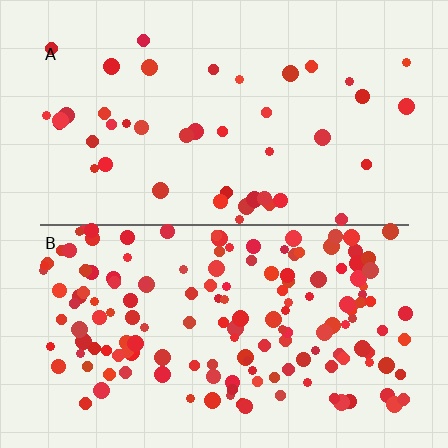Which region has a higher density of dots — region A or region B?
B (the bottom).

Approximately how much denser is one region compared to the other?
Approximately 3.7× — region B over region A.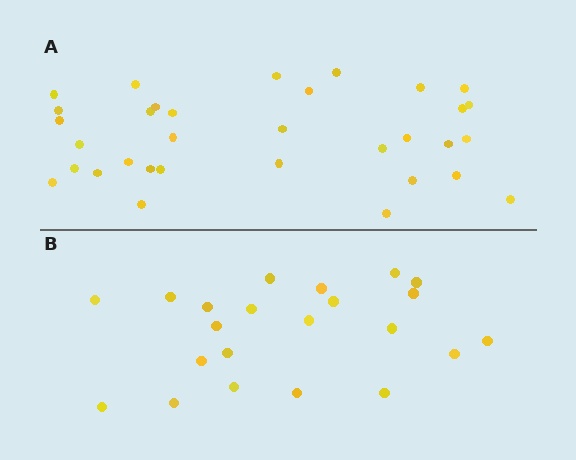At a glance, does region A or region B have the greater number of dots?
Region A (the top region) has more dots.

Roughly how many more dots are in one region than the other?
Region A has roughly 12 or so more dots than region B.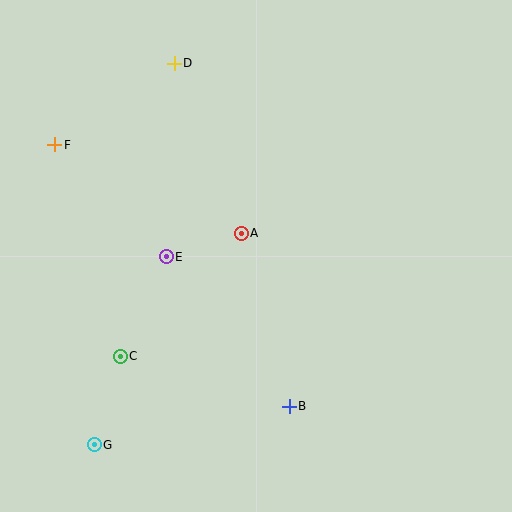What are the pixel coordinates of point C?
Point C is at (120, 356).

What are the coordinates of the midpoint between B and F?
The midpoint between B and F is at (172, 276).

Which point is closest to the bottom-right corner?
Point B is closest to the bottom-right corner.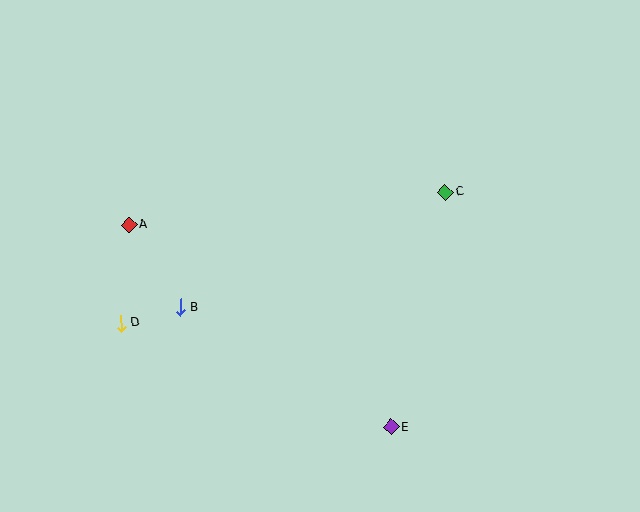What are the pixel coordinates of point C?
Point C is at (445, 192).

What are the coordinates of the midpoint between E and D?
The midpoint between E and D is at (256, 375).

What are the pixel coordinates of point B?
Point B is at (180, 307).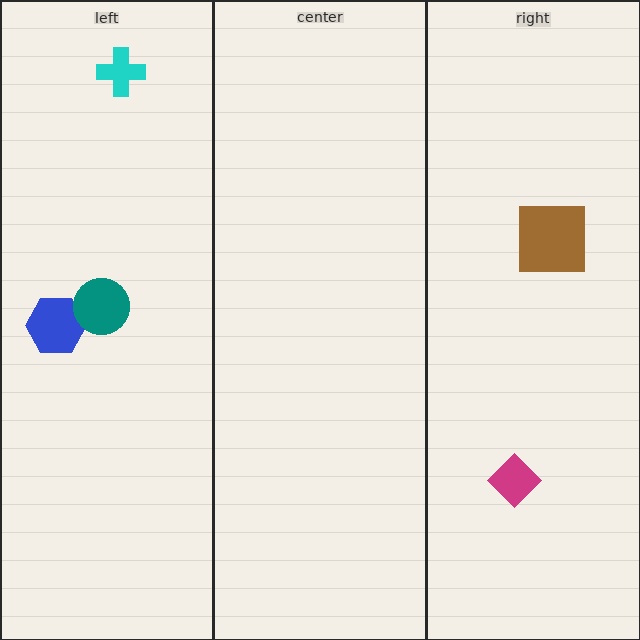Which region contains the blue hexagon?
The left region.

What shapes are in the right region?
The brown square, the magenta diamond.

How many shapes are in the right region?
2.